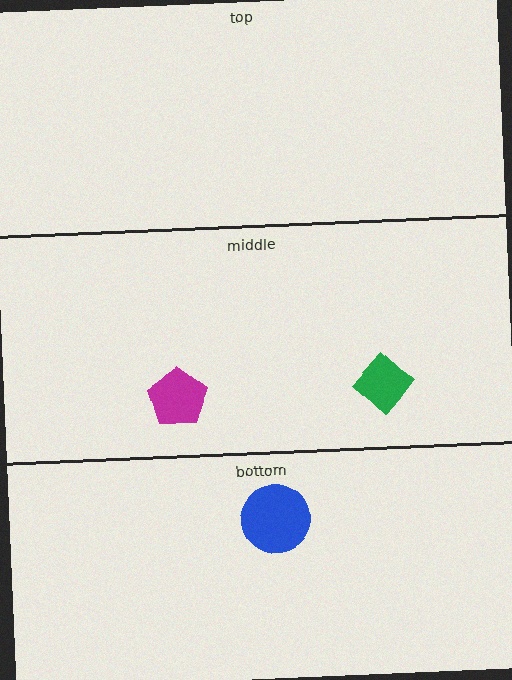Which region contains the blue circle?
The bottom region.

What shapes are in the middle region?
The magenta pentagon, the green diamond.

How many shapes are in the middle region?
2.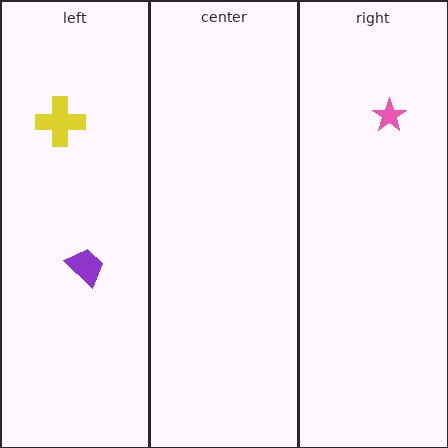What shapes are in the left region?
The purple trapezoid, the yellow cross.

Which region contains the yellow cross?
The left region.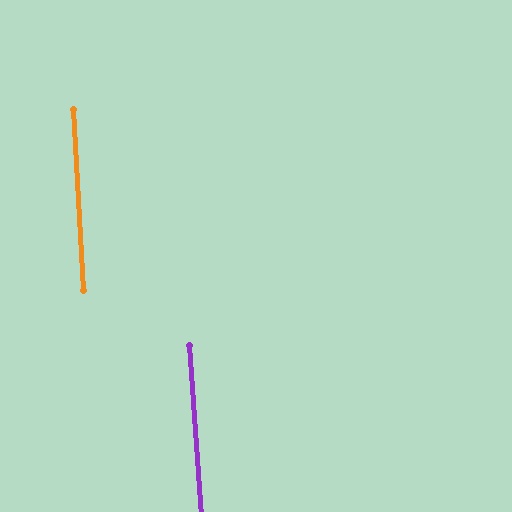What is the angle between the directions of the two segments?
Approximately 1 degree.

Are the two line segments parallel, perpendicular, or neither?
Parallel — their directions differ by only 0.7°.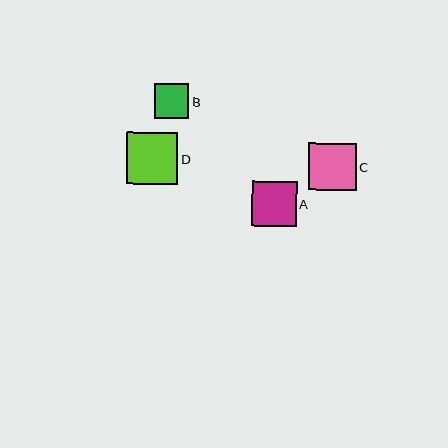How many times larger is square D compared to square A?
Square D is approximately 1.2 times the size of square A.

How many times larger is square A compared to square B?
Square A is approximately 1.3 times the size of square B.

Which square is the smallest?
Square B is the smallest with a size of approximately 35 pixels.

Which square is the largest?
Square D is the largest with a size of approximately 51 pixels.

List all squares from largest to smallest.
From largest to smallest: D, C, A, B.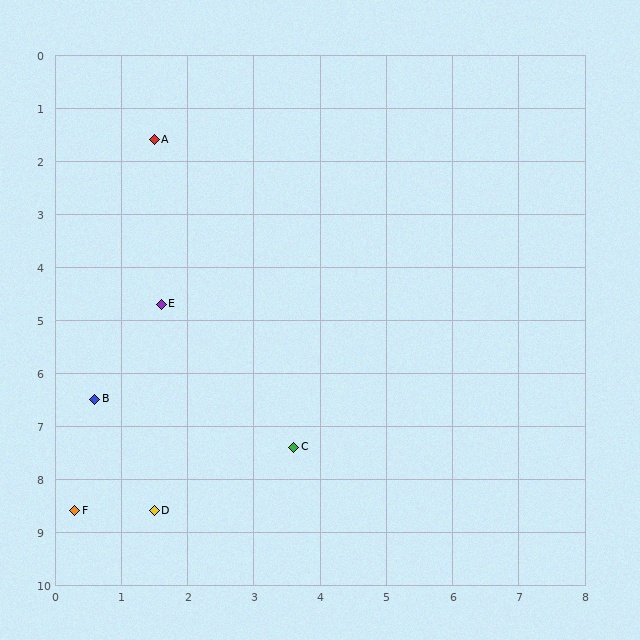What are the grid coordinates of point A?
Point A is at approximately (1.5, 1.6).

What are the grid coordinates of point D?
Point D is at approximately (1.5, 8.6).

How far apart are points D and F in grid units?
Points D and F are about 1.2 grid units apart.